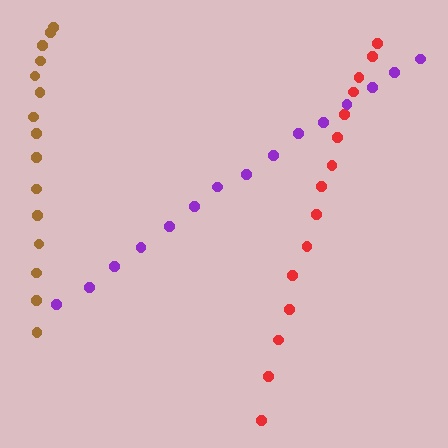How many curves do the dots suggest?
There are 3 distinct paths.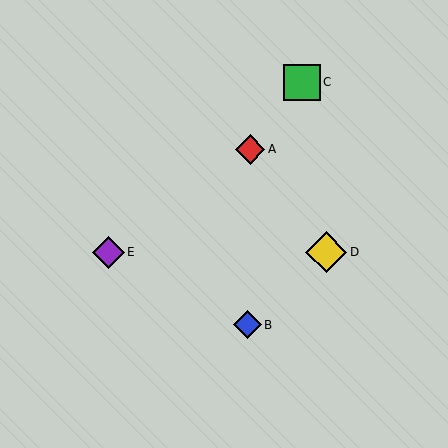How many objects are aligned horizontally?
2 objects (D, E) are aligned horizontally.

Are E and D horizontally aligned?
Yes, both are at y≈252.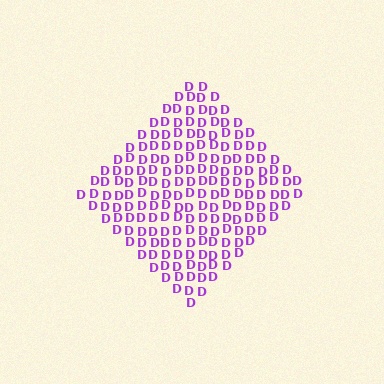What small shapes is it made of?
It is made of small letter D's.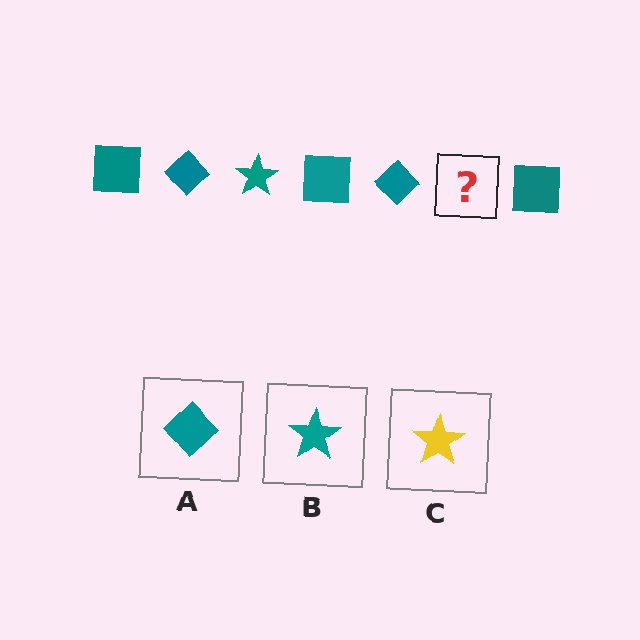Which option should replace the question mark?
Option B.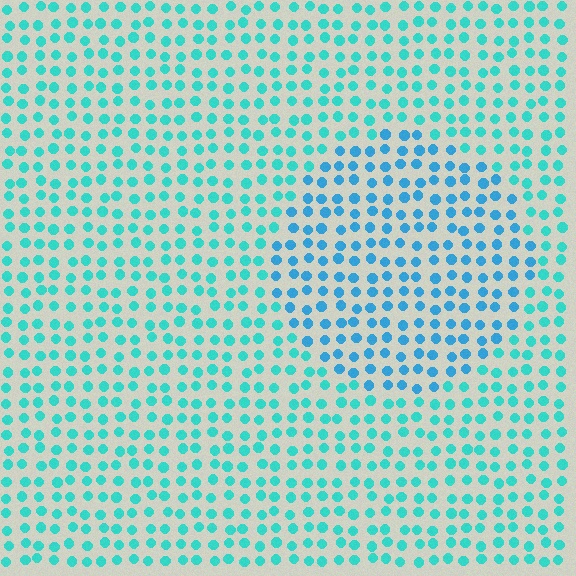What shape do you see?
I see a circle.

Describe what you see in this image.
The image is filled with small cyan elements in a uniform arrangement. A circle-shaped region is visible where the elements are tinted to a slightly different hue, forming a subtle color boundary.